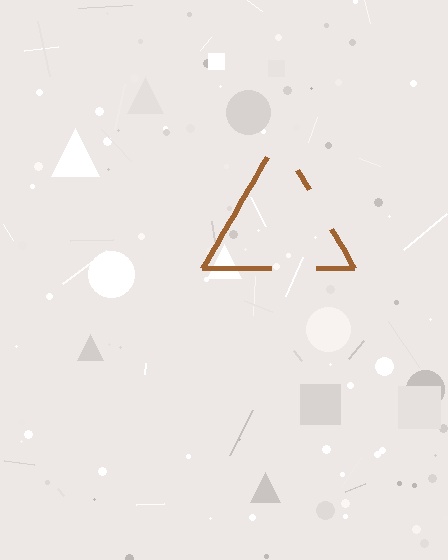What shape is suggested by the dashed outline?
The dashed outline suggests a triangle.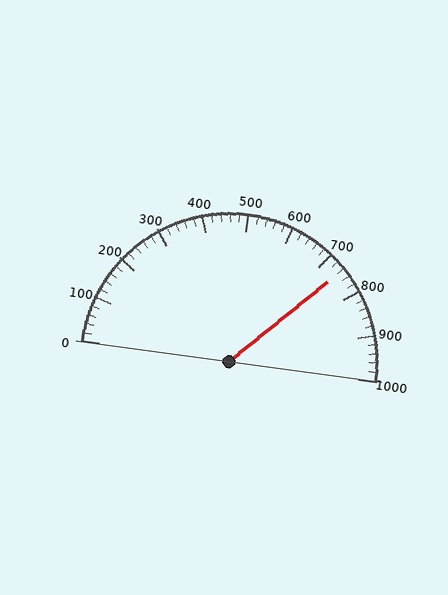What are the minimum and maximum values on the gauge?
The gauge ranges from 0 to 1000.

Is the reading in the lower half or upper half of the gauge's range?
The reading is in the upper half of the range (0 to 1000).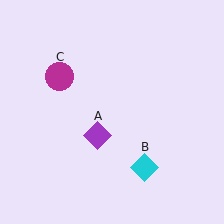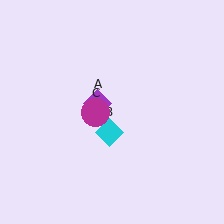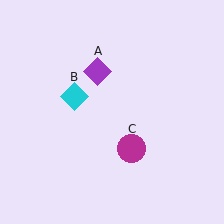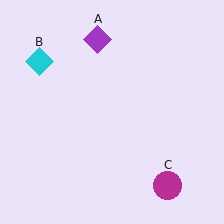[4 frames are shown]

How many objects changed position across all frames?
3 objects changed position: purple diamond (object A), cyan diamond (object B), magenta circle (object C).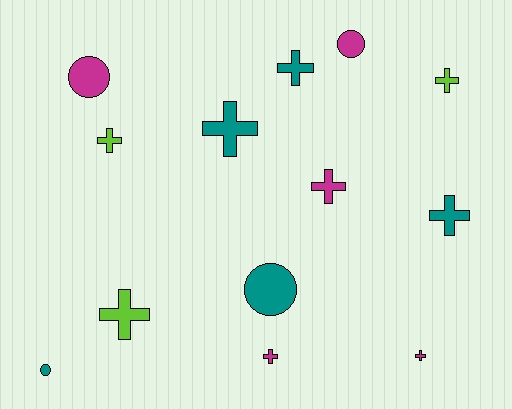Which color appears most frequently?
Teal, with 5 objects.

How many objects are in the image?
There are 13 objects.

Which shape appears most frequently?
Cross, with 9 objects.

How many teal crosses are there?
There are 3 teal crosses.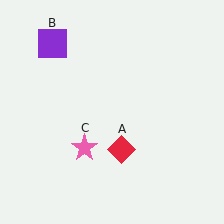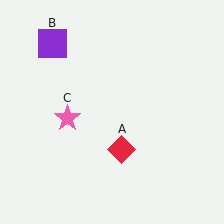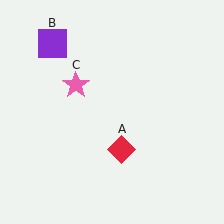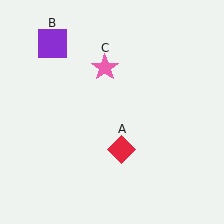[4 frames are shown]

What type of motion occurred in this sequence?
The pink star (object C) rotated clockwise around the center of the scene.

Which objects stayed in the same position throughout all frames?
Red diamond (object A) and purple square (object B) remained stationary.